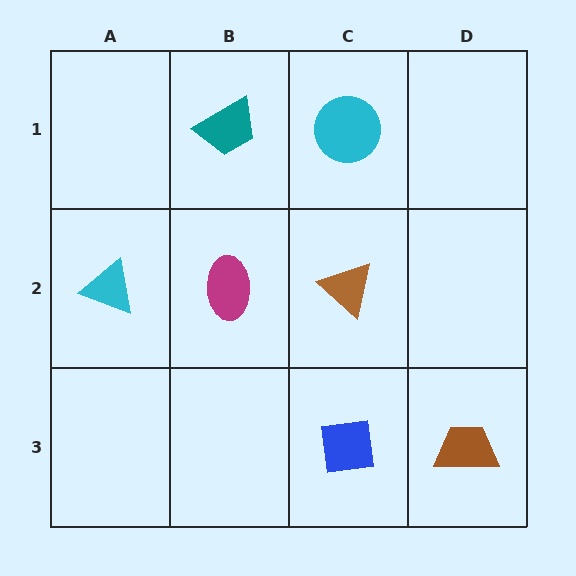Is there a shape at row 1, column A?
No, that cell is empty.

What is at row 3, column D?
A brown trapezoid.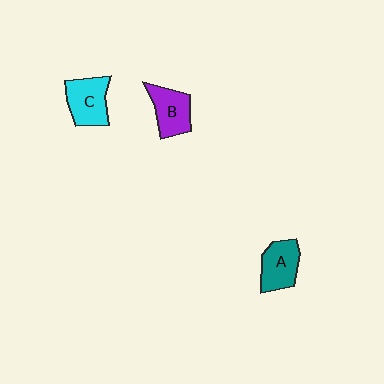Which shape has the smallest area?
Shape B (purple).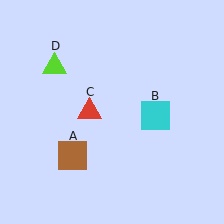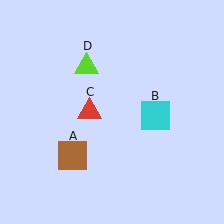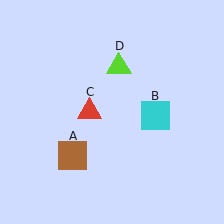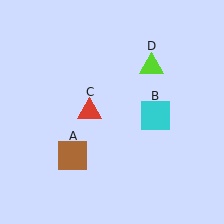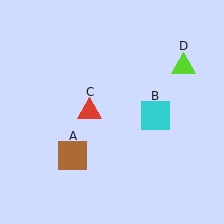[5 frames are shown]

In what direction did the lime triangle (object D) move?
The lime triangle (object D) moved right.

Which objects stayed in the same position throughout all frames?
Brown square (object A) and cyan square (object B) and red triangle (object C) remained stationary.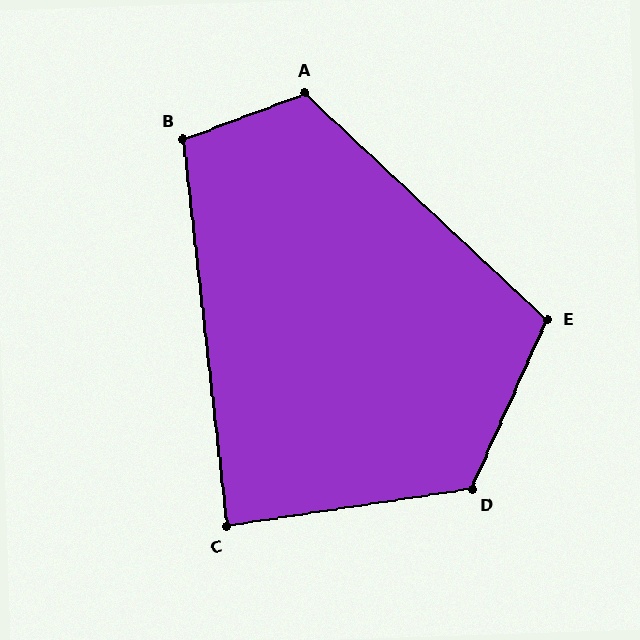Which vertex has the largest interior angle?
D, at approximately 123 degrees.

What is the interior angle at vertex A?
Approximately 116 degrees (obtuse).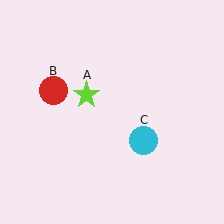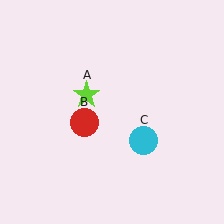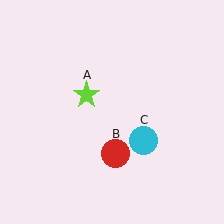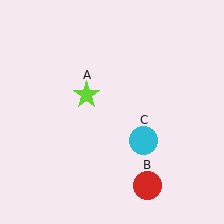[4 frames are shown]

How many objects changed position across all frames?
1 object changed position: red circle (object B).